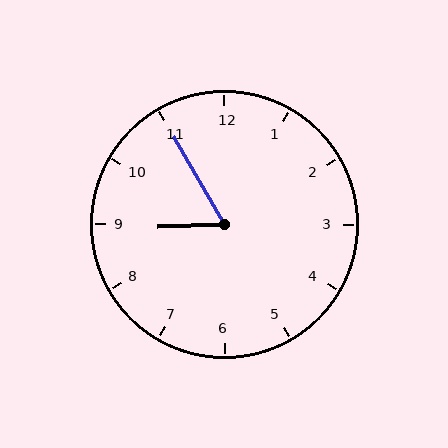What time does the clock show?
8:55.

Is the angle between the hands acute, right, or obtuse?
It is acute.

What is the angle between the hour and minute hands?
Approximately 62 degrees.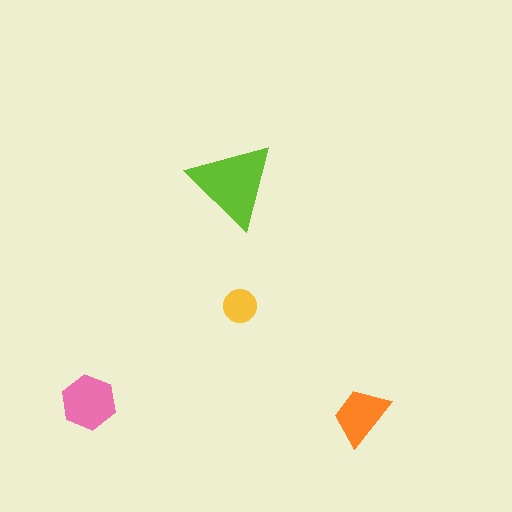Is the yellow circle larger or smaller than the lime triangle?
Smaller.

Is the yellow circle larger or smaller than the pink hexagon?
Smaller.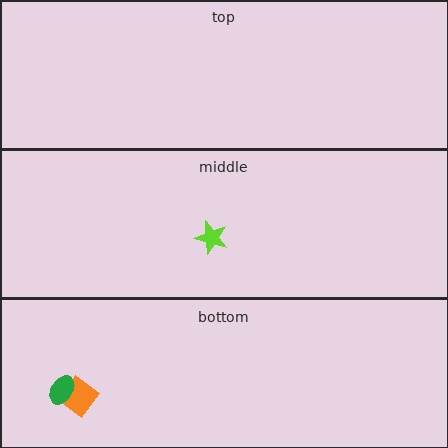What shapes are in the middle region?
The lime star.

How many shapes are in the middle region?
1.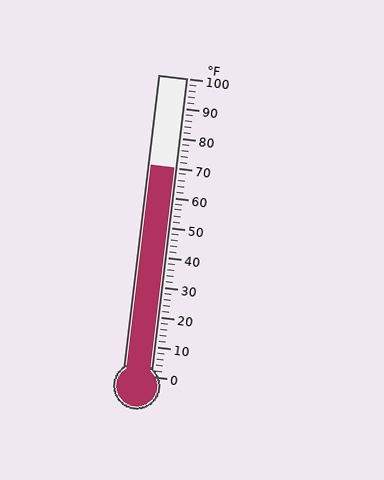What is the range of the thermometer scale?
The thermometer scale ranges from 0°F to 100°F.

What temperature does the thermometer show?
The thermometer shows approximately 70°F.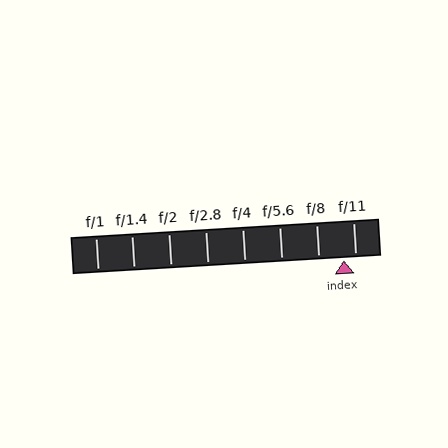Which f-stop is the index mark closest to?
The index mark is closest to f/11.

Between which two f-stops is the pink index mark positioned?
The index mark is between f/8 and f/11.